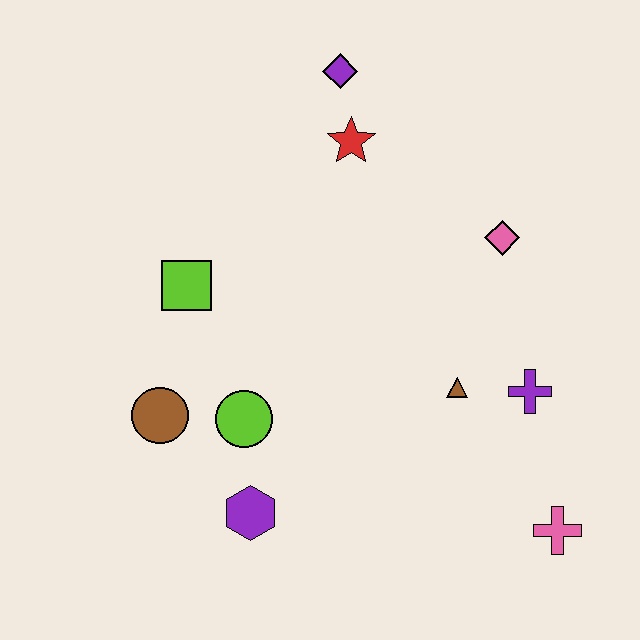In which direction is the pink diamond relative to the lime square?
The pink diamond is to the right of the lime square.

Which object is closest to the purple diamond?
The red star is closest to the purple diamond.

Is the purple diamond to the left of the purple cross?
Yes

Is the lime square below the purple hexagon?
No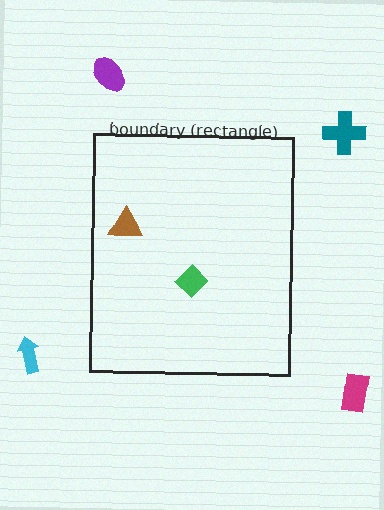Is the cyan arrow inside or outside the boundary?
Outside.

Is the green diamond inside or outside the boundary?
Inside.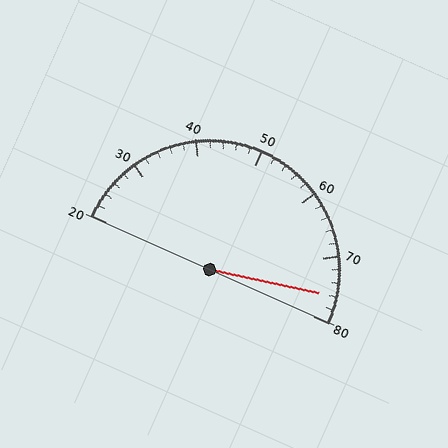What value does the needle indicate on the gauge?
The needle indicates approximately 76.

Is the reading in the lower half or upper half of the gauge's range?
The reading is in the upper half of the range (20 to 80).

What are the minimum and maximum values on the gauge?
The gauge ranges from 20 to 80.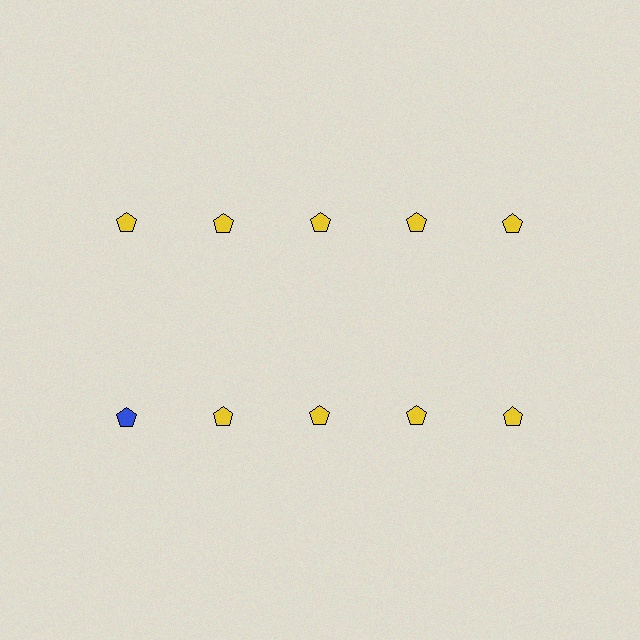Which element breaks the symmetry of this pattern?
The blue pentagon in the second row, leftmost column breaks the symmetry. All other shapes are yellow pentagons.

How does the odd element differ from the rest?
It has a different color: blue instead of yellow.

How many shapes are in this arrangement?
There are 10 shapes arranged in a grid pattern.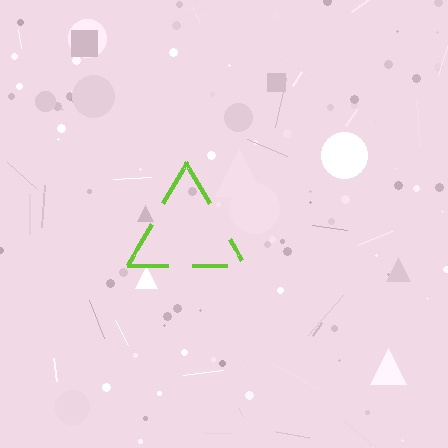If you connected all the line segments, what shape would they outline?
They would outline a triangle.